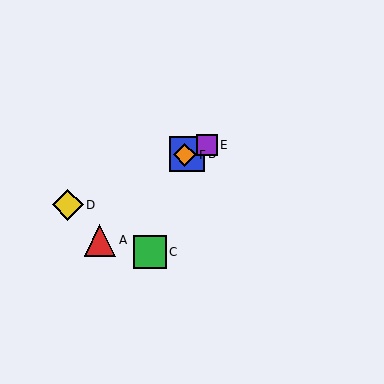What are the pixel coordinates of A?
Object A is at (100, 240).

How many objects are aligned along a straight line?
4 objects (B, D, E, F) are aligned along a straight line.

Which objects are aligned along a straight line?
Objects B, D, E, F are aligned along a straight line.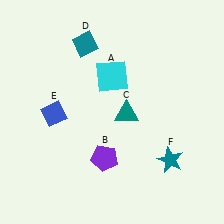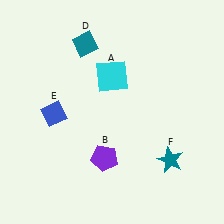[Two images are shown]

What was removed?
The teal triangle (C) was removed in Image 2.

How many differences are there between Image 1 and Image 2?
There is 1 difference between the two images.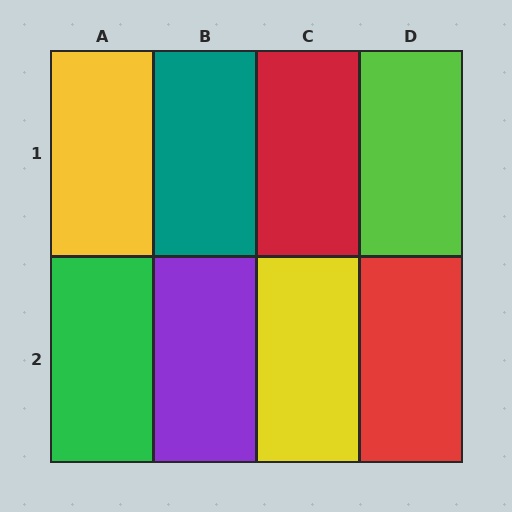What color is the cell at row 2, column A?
Green.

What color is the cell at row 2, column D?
Red.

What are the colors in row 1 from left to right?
Yellow, teal, red, lime.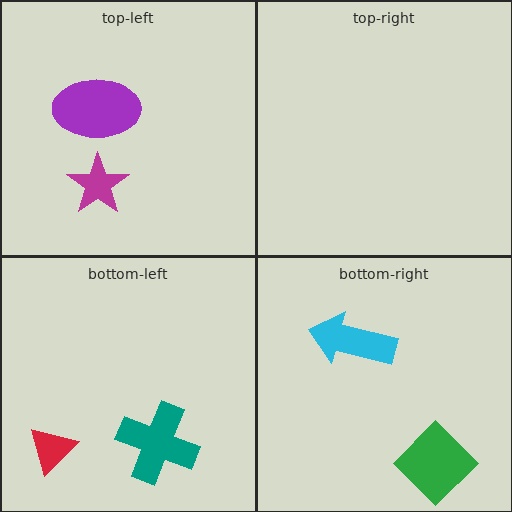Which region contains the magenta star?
The top-left region.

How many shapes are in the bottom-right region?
2.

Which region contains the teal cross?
The bottom-left region.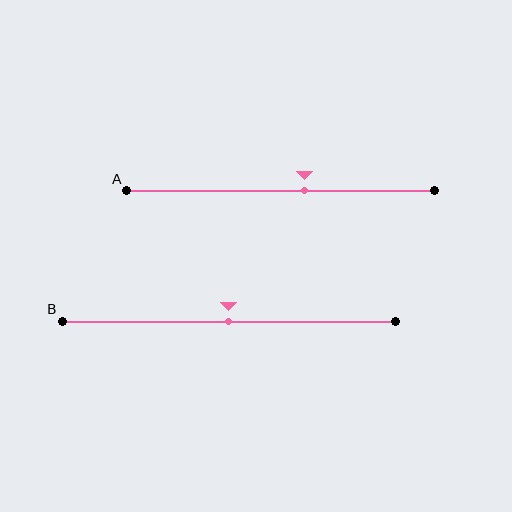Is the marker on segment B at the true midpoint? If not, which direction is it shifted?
Yes, the marker on segment B is at the true midpoint.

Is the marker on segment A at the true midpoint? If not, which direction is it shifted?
No, the marker on segment A is shifted to the right by about 8% of the segment length.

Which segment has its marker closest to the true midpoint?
Segment B has its marker closest to the true midpoint.